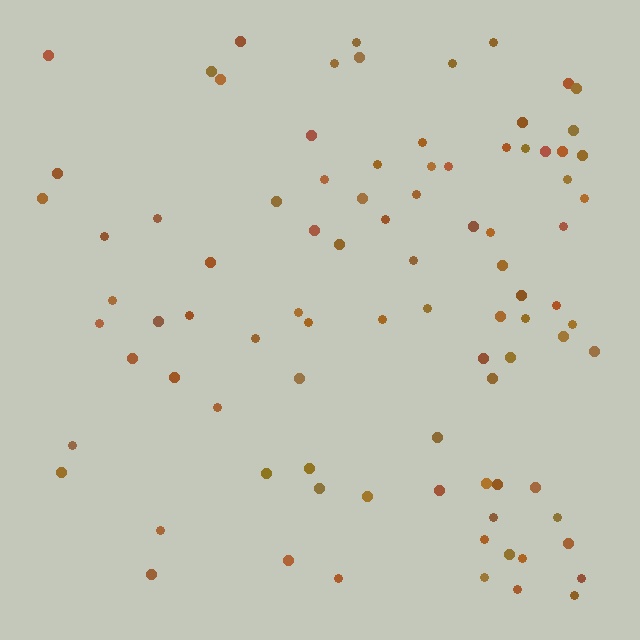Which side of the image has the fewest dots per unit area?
The left.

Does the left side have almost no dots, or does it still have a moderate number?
Still a moderate number, just noticeably fewer than the right.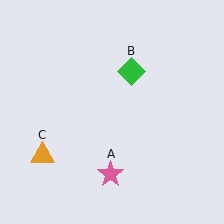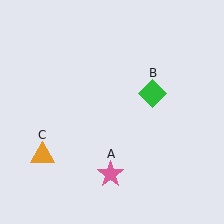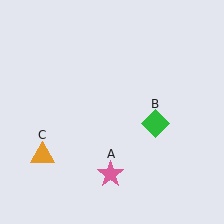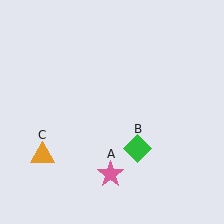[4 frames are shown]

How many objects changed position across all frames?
1 object changed position: green diamond (object B).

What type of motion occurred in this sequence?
The green diamond (object B) rotated clockwise around the center of the scene.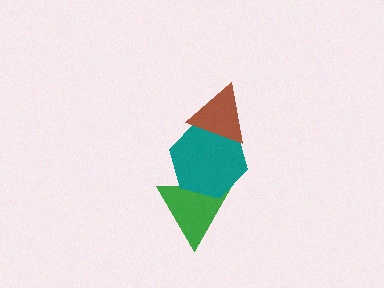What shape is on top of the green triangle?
The teal hexagon is on top of the green triangle.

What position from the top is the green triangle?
The green triangle is 3rd from the top.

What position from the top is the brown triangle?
The brown triangle is 1st from the top.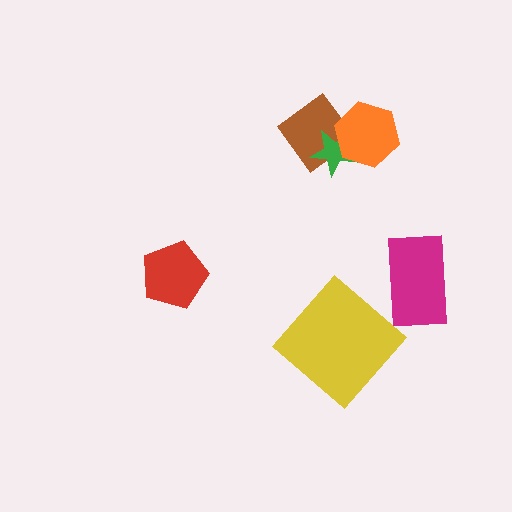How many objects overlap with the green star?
2 objects overlap with the green star.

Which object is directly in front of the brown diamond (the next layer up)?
The green star is directly in front of the brown diamond.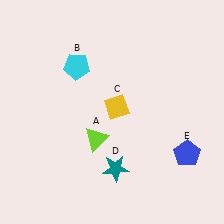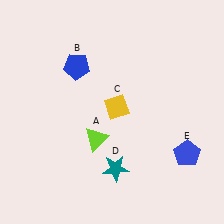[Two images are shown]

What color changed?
The pentagon (B) changed from cyan in Image 1 to blue in Image 2.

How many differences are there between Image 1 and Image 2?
There is 1 difference between the two images.